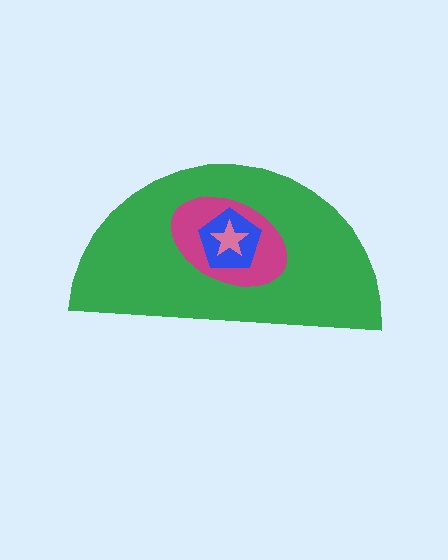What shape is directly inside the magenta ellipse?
The blue pentagon.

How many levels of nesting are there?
4.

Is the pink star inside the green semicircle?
Yes.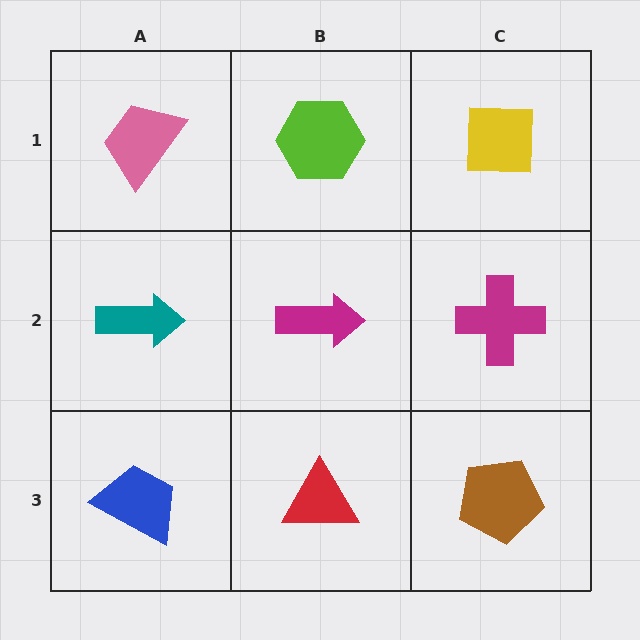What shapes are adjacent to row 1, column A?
A teal arrow (row 2, column A), a lime hexagon (row 1, column B).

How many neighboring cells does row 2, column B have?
4.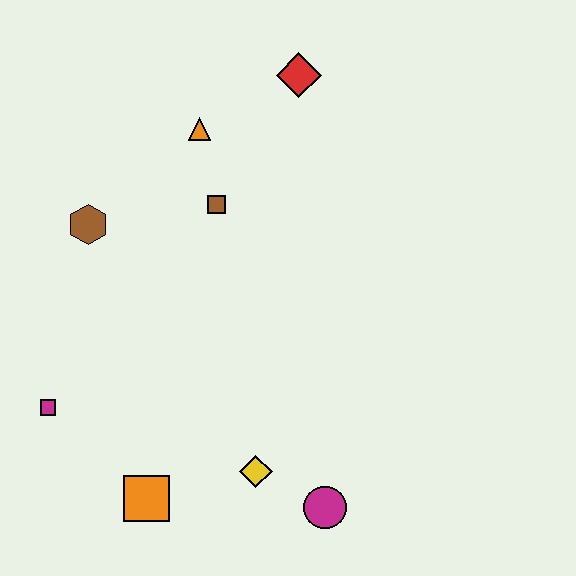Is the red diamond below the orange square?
No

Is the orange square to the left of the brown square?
Yes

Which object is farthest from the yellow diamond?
The red diamond is farthest from the yellow diamond.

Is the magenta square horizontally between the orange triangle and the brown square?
No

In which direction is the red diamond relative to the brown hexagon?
The red diamond is to the right of the brown hexagon.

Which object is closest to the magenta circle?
The yellow diamond is closest to the magenta circle.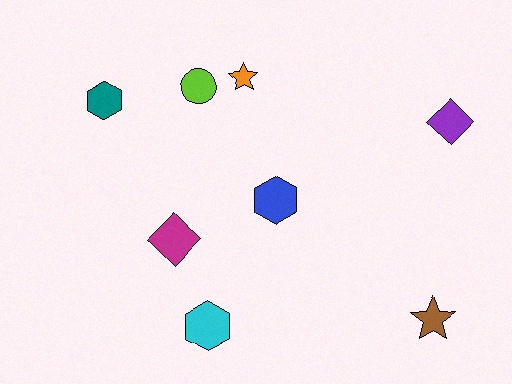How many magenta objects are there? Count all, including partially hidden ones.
There is 1 magenta object.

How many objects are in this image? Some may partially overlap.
There are 8 objects.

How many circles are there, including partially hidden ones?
There is 1 circle.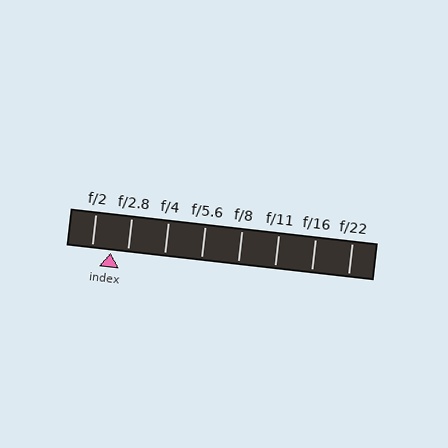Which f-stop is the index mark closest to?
The index mark is closest to f/2.8.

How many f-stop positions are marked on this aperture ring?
There are 8 f-stop positions marked.